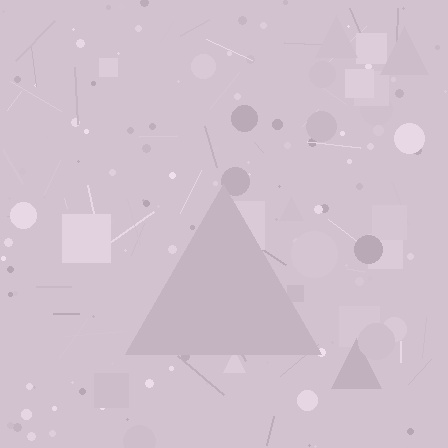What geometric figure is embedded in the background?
A triangle is embedded in the background.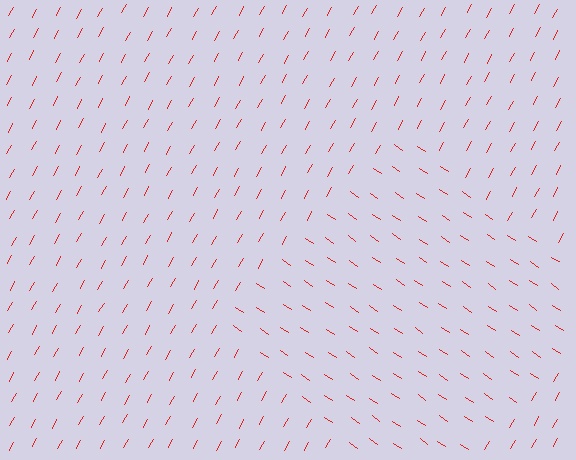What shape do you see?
I see a diamond.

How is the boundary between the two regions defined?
The boundary is defined purely by a change in line orientation (approximately 85 degrees difference). All lines are the same color and thickness.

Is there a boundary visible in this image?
Yes, there is a texture boundary formed by a change in line orientation.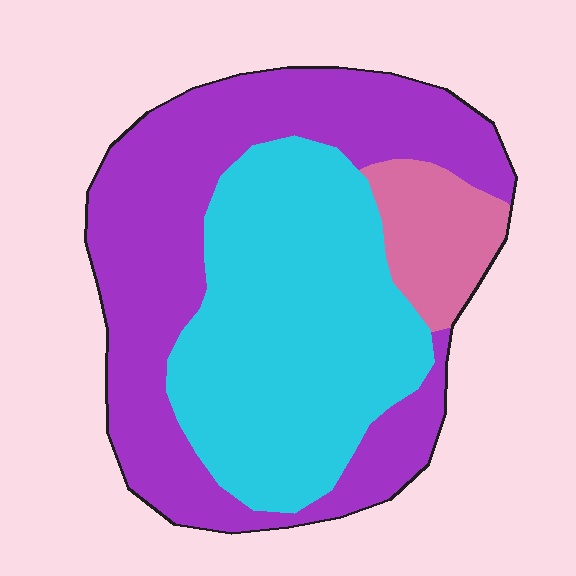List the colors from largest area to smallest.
From largest to smallest: purple, cyan, pink.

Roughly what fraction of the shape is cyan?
Cyan takes up about two fifths (2/5) of the shape.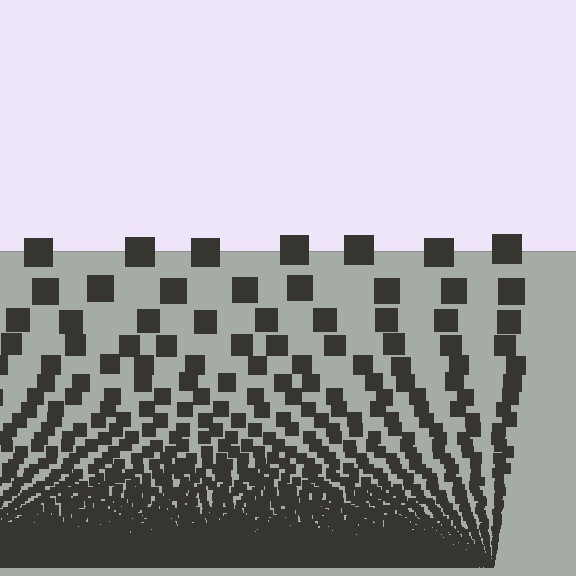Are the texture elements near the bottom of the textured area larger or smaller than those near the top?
Smaller. The gradient is inverted — elements near the bottom are smaller and denser.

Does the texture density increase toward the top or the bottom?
Density increases toward the bottom.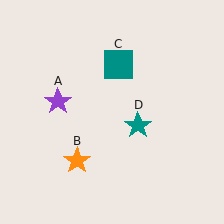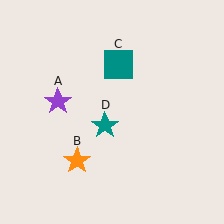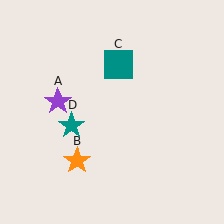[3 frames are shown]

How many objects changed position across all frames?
1 object changed position: teal star (object D).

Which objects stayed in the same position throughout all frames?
Purple star (object A) and orange star (object B) and teal square (object C) remained stationary.